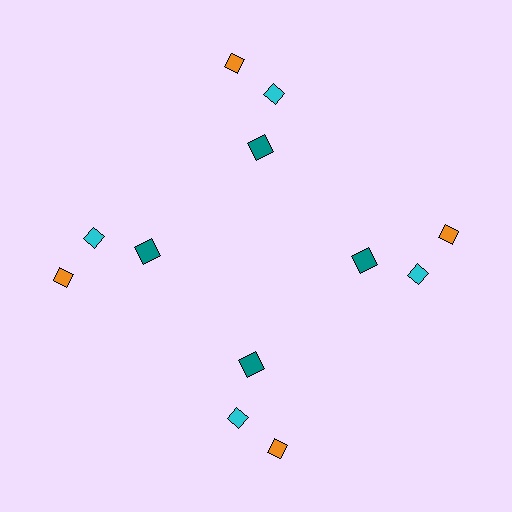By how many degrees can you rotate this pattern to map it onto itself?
The pattern maps onto itself every 90 degrees of rotation.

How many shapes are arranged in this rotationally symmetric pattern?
There are 12 shapes, arranged in 4 groups of 3.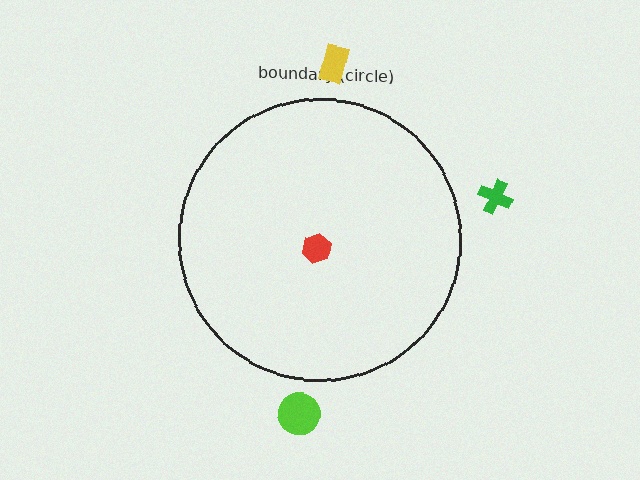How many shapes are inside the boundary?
1 inside, 3 outside.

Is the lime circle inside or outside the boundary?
Outside.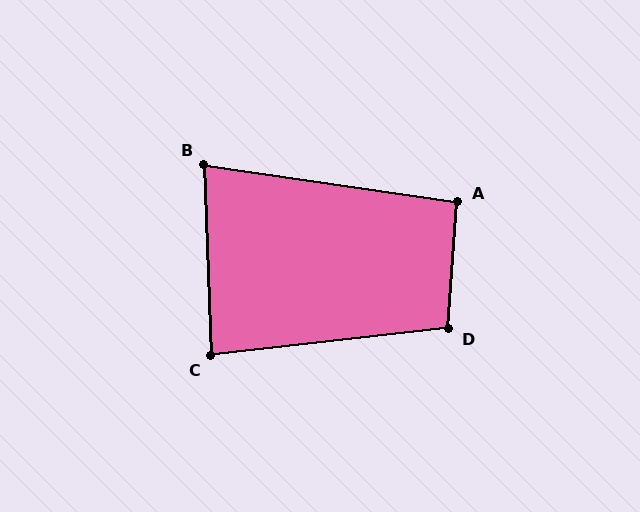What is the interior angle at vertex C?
Approximately 86 degrees (approximately right).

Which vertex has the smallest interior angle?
B, at approximately 79 degrees.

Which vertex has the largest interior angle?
D, at approximately 101 degrees.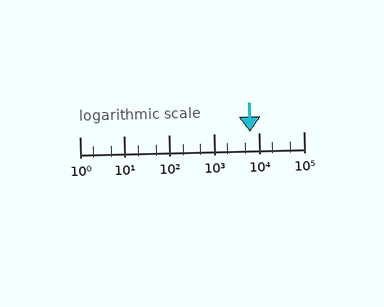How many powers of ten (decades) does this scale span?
The scale spans 5 decades, from 1 to 100000.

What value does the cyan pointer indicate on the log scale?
The pointer indicates approximately 6300.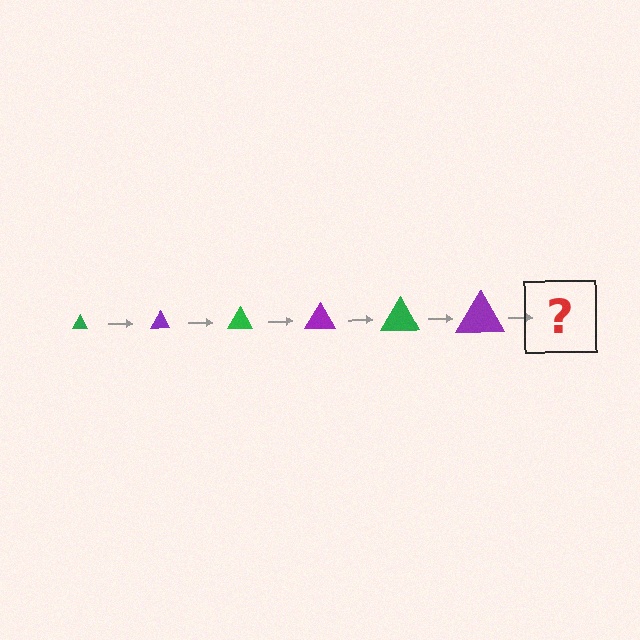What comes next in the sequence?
The next element should be a green triangle, larger than the previous one.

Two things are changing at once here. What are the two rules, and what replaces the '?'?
The two rules are that the triangle grows larger each step and the color cycles through green and purple. The '?' should be a green triangle, larger than the previous one.